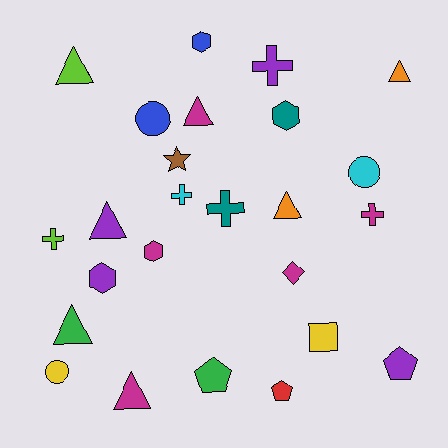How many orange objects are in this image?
There are 2 orange objects.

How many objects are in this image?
There are 25 objects.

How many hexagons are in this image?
There are 4 hexagons.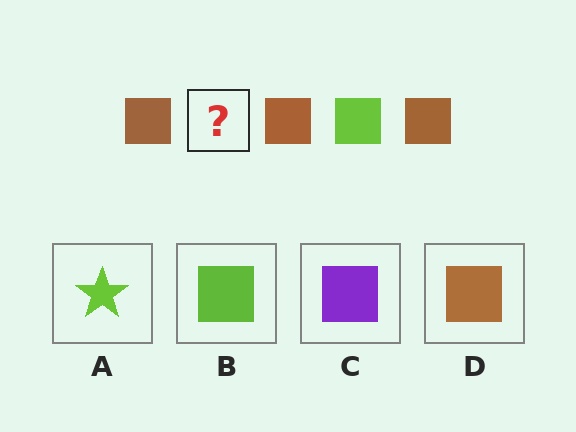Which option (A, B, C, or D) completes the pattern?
B.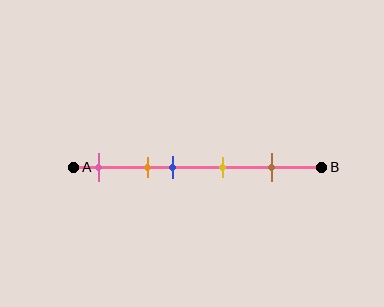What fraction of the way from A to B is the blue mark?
The blue mark is approximately 40% (0.4) of the way from A to B.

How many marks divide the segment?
There are 5 marks dividing the segment.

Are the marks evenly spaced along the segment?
No, the marks are not evenly spaced.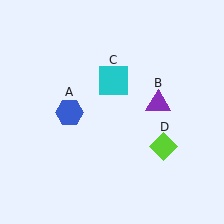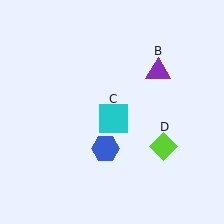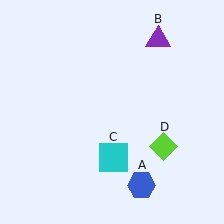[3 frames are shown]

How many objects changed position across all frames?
3 objects changed position: blue hexagon (object A), purple triangle (object B), cyan square (object C).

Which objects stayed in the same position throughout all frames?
Lime diamond (object D) remained stationary.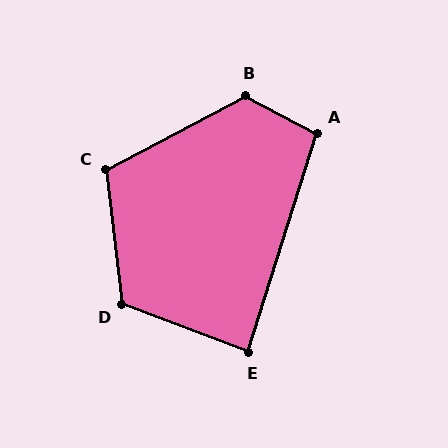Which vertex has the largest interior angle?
B, at approximately 124 degrees.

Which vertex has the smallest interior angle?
E, at approximately 87 degrees.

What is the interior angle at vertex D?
Approximately 117 degrees (obtuse).